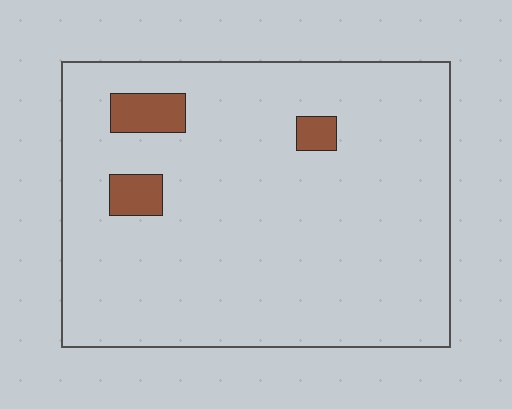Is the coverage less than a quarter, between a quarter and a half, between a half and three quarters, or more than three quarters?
Less than a quarter.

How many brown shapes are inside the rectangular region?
3.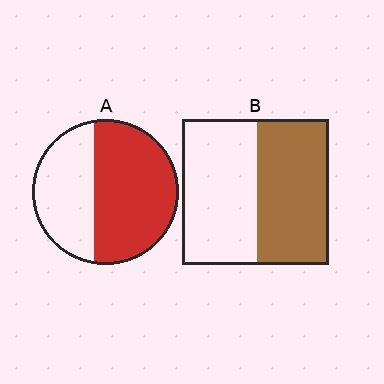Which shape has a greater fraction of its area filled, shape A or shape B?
Shape A.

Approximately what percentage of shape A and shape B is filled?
A is approximately 60% and B is approximately 50%.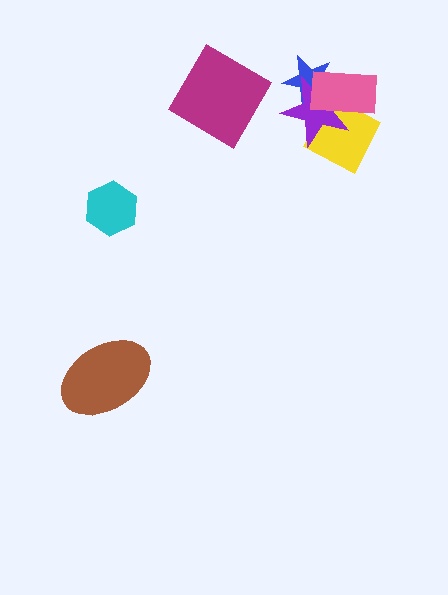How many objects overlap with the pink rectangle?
3 objects overlap with the pink rectangle.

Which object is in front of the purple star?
The pink rectangle is in front of the purple star.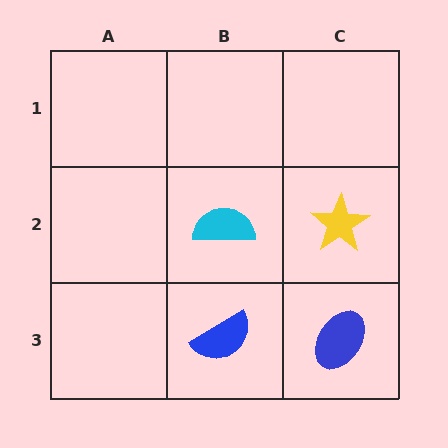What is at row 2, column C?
A yellow star.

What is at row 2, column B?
A cyan semicircle.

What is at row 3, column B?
A blue semicircle.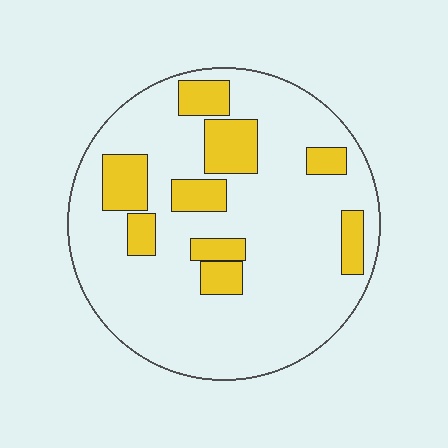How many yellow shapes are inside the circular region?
9.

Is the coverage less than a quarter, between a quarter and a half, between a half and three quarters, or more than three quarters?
Less than a quarter.